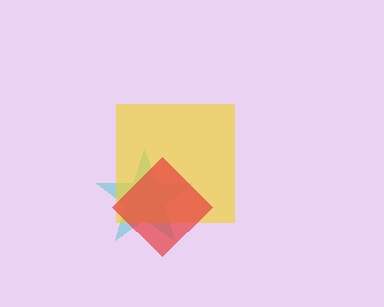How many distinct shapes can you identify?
There are 3 distinct shapes: a cyan star, a yellow square, a red diamond.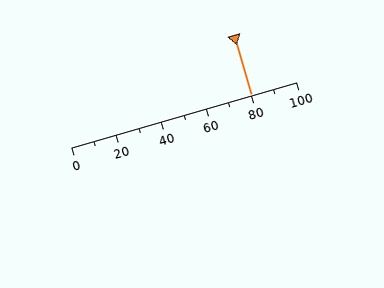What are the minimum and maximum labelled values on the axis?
The axis runs from 0 to 100.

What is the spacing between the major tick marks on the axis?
The major ticks are spaced 20 apart.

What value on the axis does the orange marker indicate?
The marker indicates approximately 80.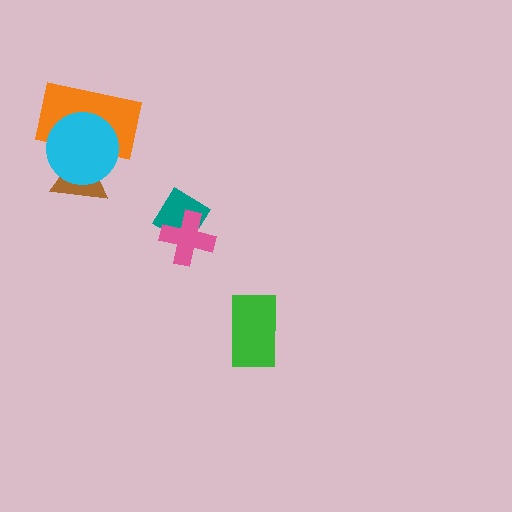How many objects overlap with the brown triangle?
2 objects overlap with the brown triangle.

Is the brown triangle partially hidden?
Yes, it is partially covered by another shape.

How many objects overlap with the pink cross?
1 object overlaps with the pink cross.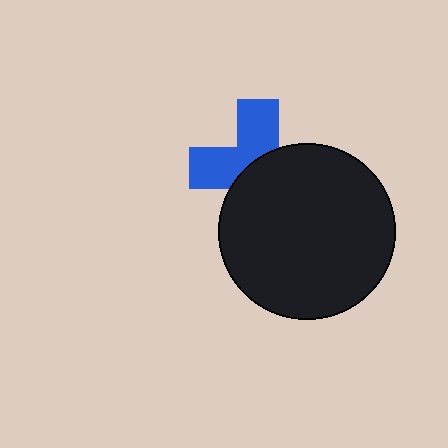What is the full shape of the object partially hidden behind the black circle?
The partially hidden object is a blue cross.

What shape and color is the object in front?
The object in front is a black circle.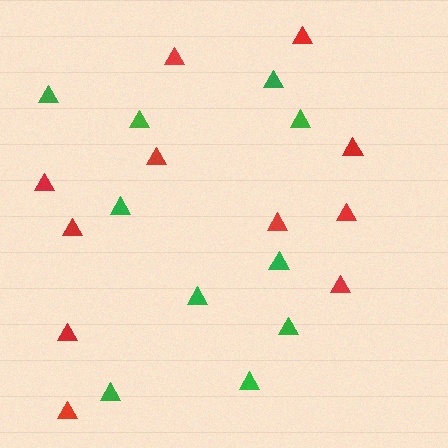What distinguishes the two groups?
There are 2 groups: one group of red triangles (11) and one group of green triangles (10).